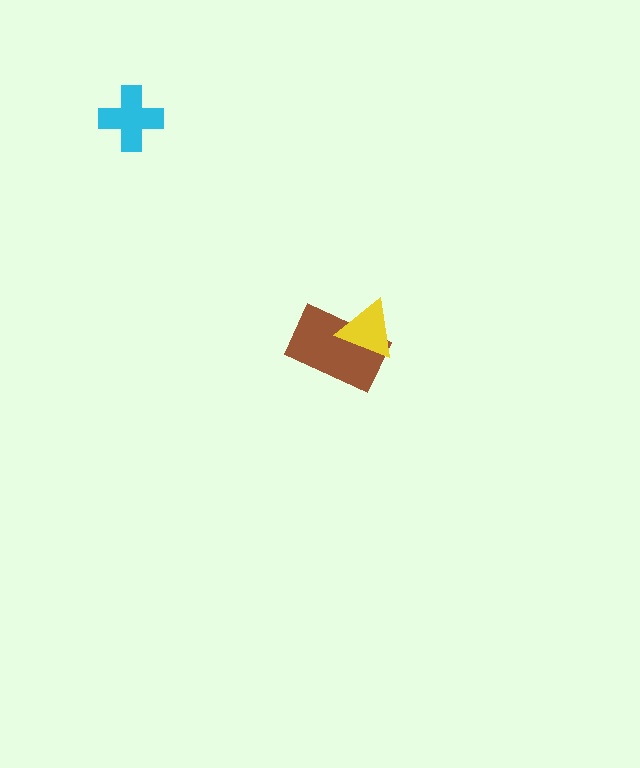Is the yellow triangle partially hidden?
No, no other shape covers it.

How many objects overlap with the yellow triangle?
1 object overlaps with the yellow triangle.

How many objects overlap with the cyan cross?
0 objects overlap with the cyan cross.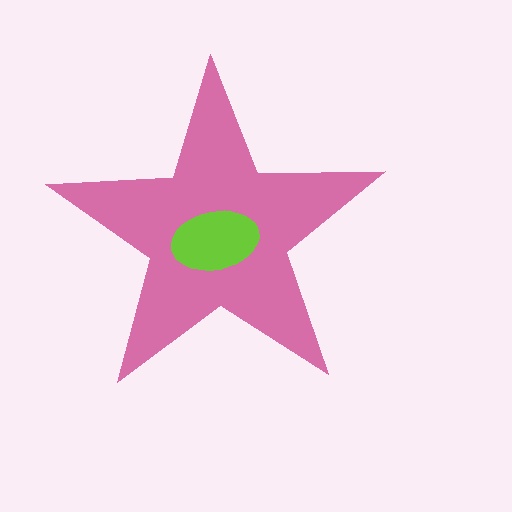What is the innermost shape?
The lime ellipse.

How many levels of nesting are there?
2.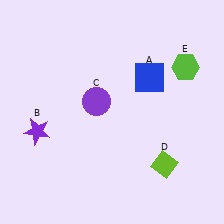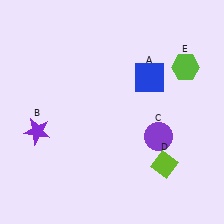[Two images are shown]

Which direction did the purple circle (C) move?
The purple circle (C) moved right.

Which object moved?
The purple circle (C) moved right.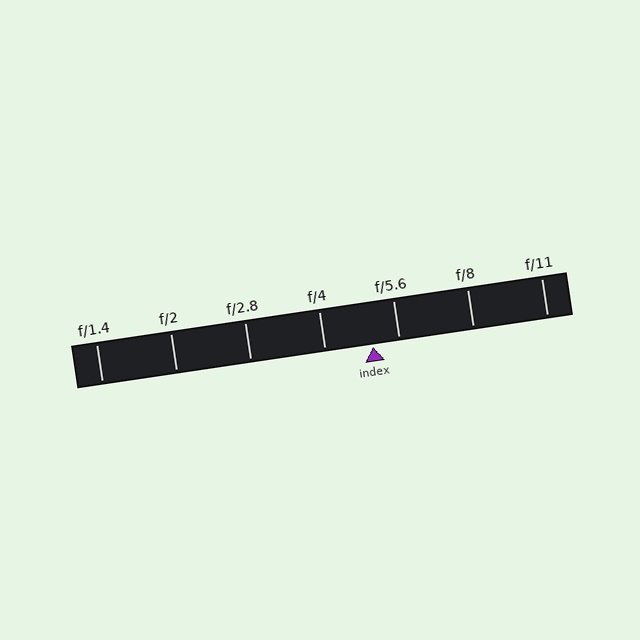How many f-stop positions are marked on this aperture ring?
There are 7 f-stop positions marked.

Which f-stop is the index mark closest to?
The index mark is closest to f/5.6.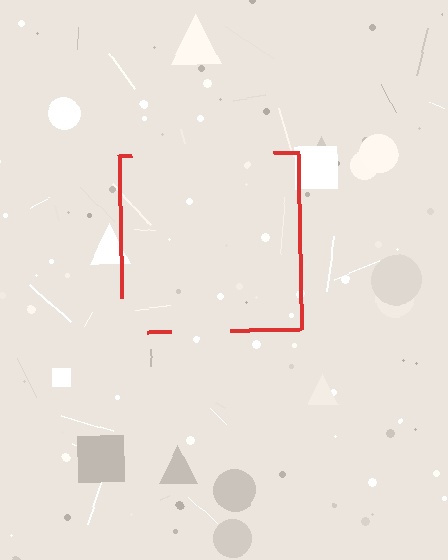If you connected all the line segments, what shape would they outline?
They would outline a square.